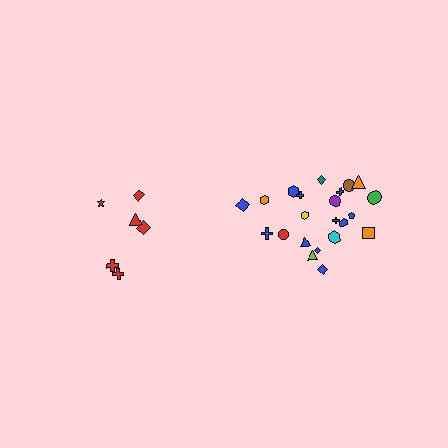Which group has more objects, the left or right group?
The right group.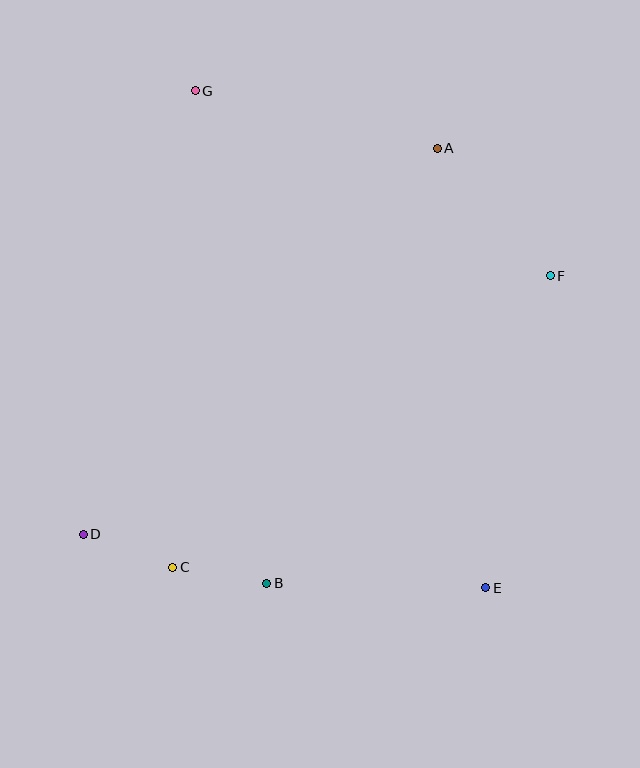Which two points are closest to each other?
Points C and D are closest to each other.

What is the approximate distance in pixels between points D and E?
The distance between D and E is approximately 406 pixels.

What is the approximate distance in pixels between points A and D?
The distance between A and D is approximately 524 pixels.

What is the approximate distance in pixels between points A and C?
The distance between A and C is approximately 496 pixels.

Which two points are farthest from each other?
Points E and G are farthest from each other.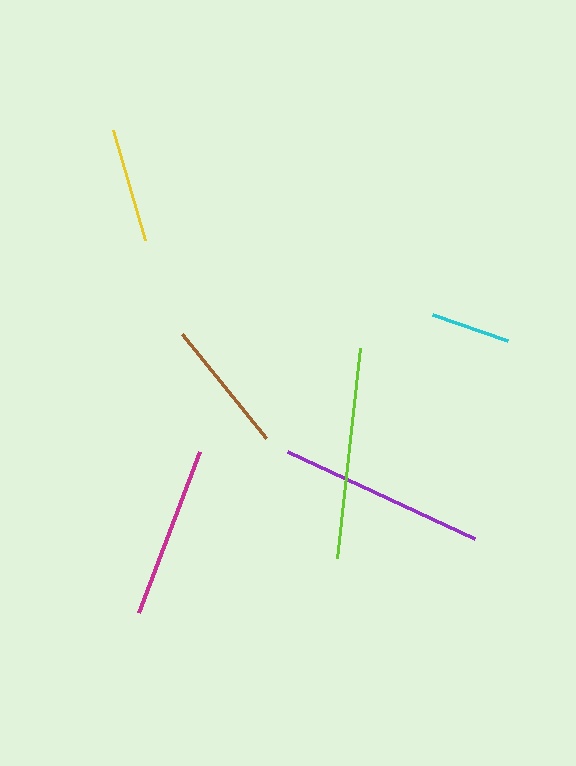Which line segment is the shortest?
The cyan line is the shortest at approximately 80 pixels.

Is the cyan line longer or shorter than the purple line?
The purple line is longer than the cyan line.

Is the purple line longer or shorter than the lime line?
The lime line is longer than the purple line.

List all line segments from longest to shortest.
From longest to shortest: lime, purple, magenta, brown, yellow, cyan.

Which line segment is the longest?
The lime line is the longest at approximately 211 pixels.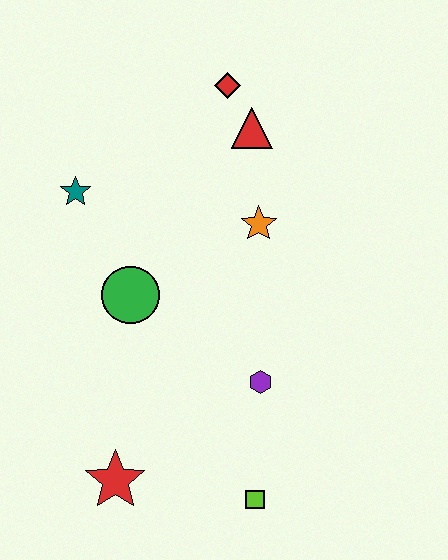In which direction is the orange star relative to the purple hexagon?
The orange star is above the purple hexagon.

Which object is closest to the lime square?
The purple hexagon is closest to the lime square.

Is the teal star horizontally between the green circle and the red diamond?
No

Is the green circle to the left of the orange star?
Yes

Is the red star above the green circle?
No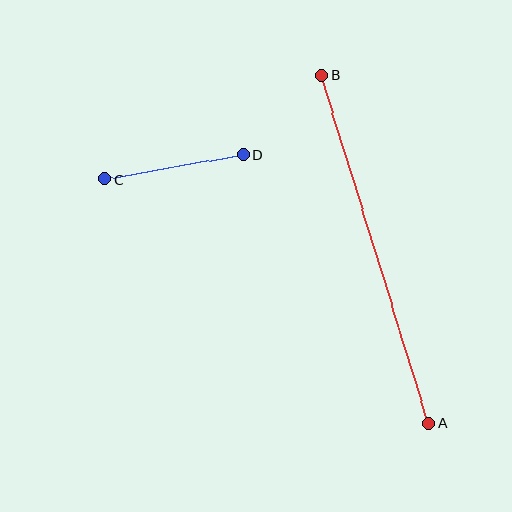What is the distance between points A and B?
The distance is approximately 364 pixels.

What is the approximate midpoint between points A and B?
The midpoint is at approximately (375, 249) pixels.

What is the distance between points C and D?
The distance is approximately 141 pixels.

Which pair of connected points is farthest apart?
Points A and B are farthest apart.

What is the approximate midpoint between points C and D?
The midpoint is at approximately (174, 167) pixels.